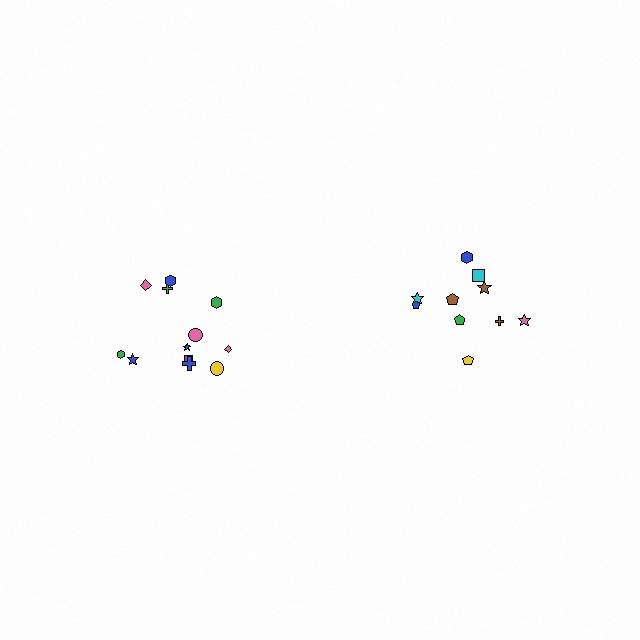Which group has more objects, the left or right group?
The left group.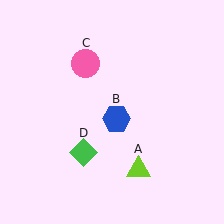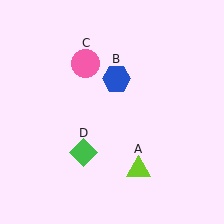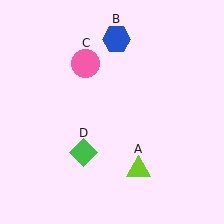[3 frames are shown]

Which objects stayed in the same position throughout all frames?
Lime triangle (object A) and pink circle (object C) and green diamond (object D) remained stationary.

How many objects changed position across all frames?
1 object changed position: blue hexagon (object B).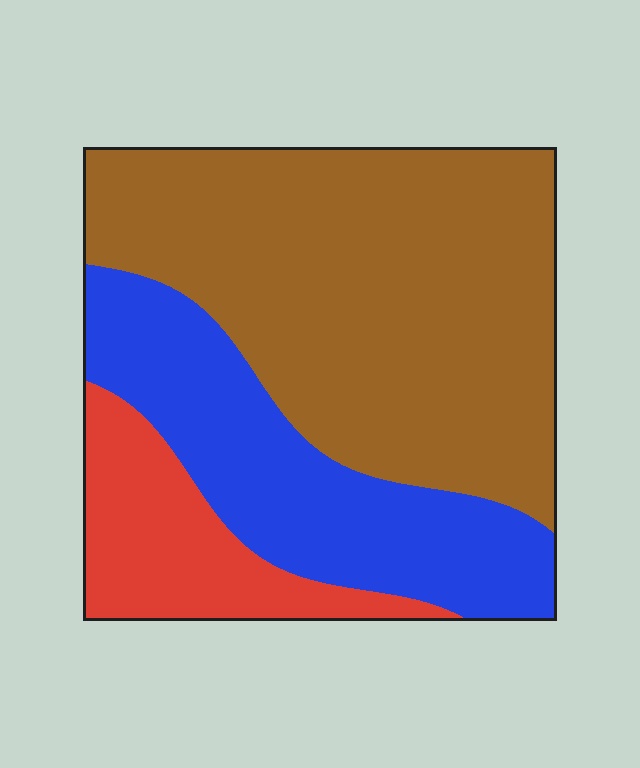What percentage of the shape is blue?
Blue takes up about one quarter (1/4) of the shape.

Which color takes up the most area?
Brown, at roughly 55%.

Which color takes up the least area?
Red, at roughly 15%.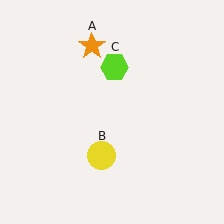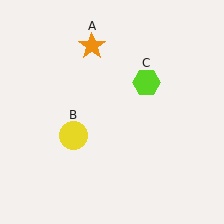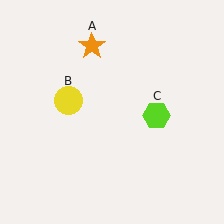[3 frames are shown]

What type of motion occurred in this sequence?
The yellow circle (object B), lime hexagon (object C) rotated clockwise around the center of the scene.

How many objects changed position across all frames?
2 objects changed position: yellow circle (object B), lime hexagon (object C).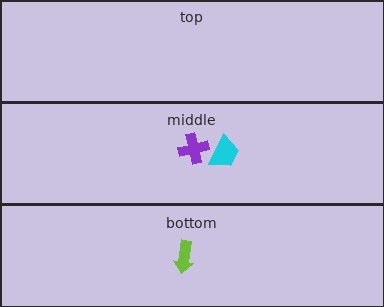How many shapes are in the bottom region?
1.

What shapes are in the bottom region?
The lime arrow.